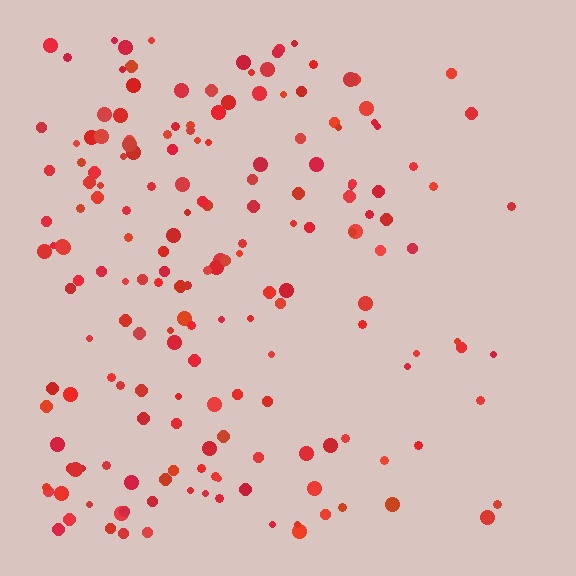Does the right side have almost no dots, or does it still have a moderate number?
Still a moderate number, just noticeably fewer than the left.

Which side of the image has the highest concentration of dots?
The left.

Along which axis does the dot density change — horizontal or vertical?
Horizontal.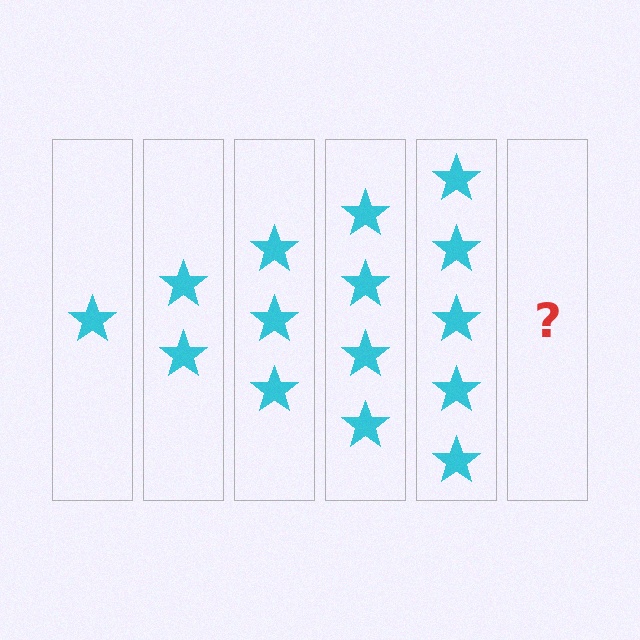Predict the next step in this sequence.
The next step is 6 stars.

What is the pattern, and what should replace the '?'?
The pattern is that each step adds one more star. The '?' should be 6 stars.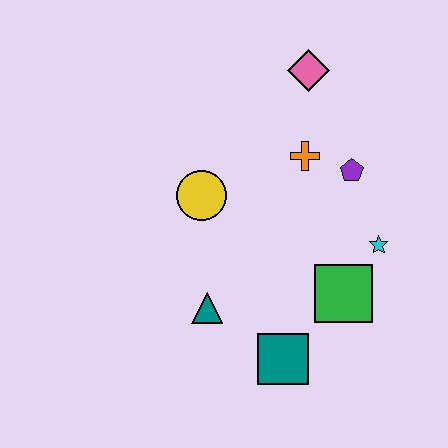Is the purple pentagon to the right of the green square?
Yes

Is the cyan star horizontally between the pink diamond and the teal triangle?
No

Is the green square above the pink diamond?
No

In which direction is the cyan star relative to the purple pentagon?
The cyan star is below the purple pentagon.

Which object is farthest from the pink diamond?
The teal square is farthest from the pink diamond.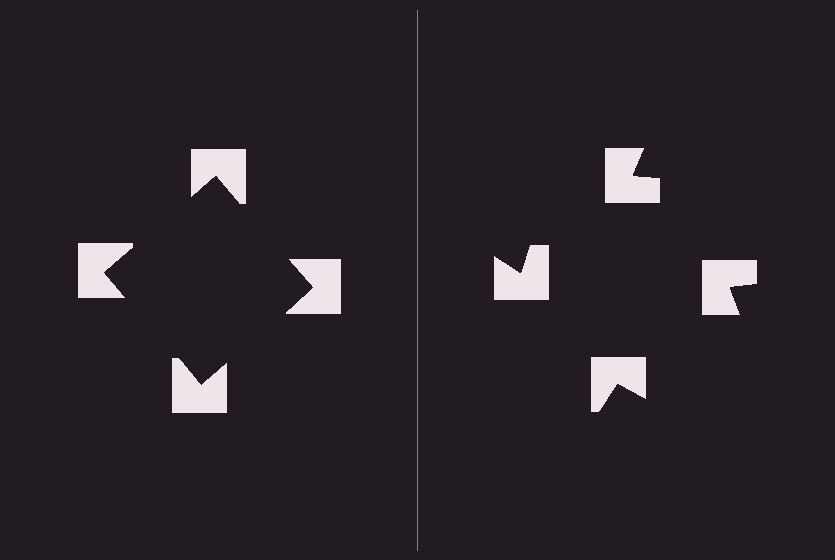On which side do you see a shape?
An illusory square appears on the left side. On the right side the wedge cuts are rotated, so no coherent shape forms.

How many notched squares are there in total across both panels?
8 — 4 on each side.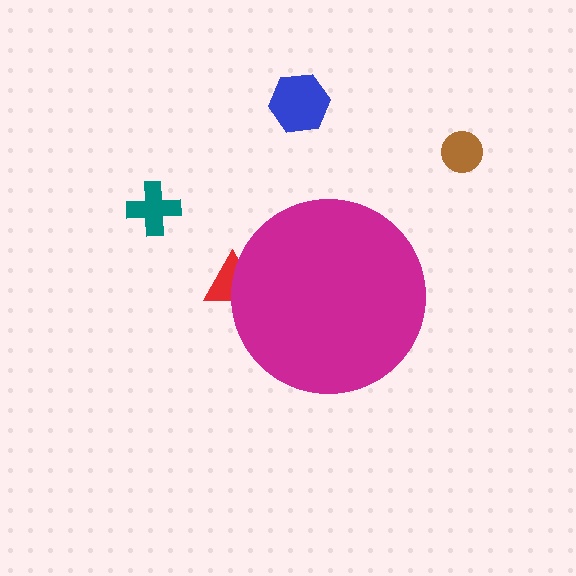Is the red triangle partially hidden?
Yes, the red triangle is partially hidden behind the magenta circle.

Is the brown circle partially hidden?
No, the brown circle is fully visible.